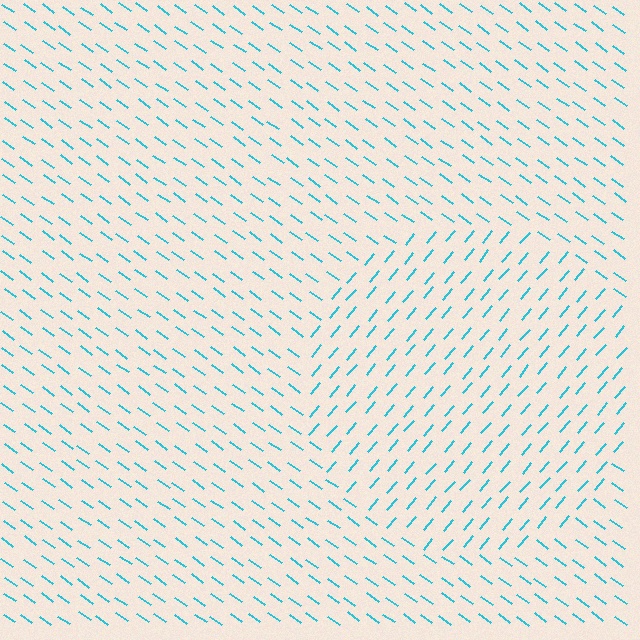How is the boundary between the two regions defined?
The boundary is defined purely by a change in line orientation (approximately 85 degrees difference). All lines are the same color and thickness.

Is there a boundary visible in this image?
Yes, there is a texture boundary formed by a change in line orientation.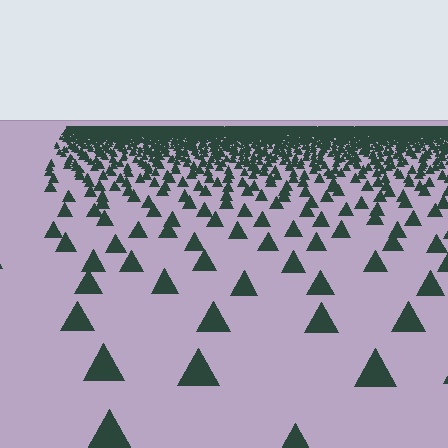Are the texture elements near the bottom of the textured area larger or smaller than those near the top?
Larger. Near the bottom, elements are closer to the viewer and appear at a bigger on-screen size.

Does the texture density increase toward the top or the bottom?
Density increases toward the top.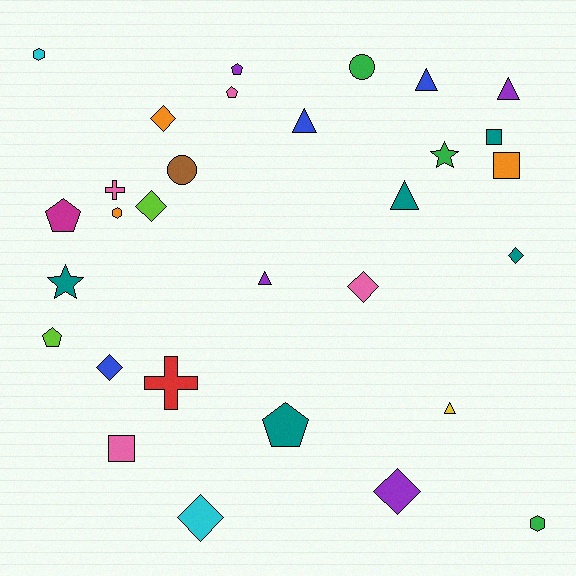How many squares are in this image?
There are 3 squares.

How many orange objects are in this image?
There are 3 orange objects.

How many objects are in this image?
There are 30 objects.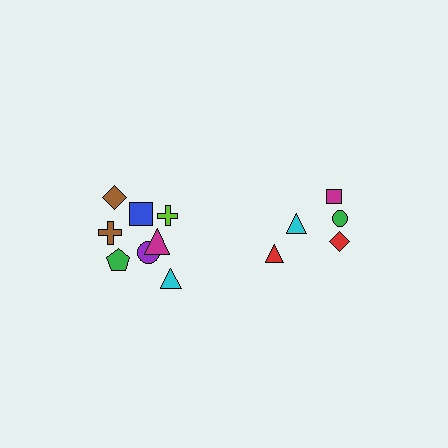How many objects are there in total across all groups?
There are 13 objects.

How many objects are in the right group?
There are 5 objects.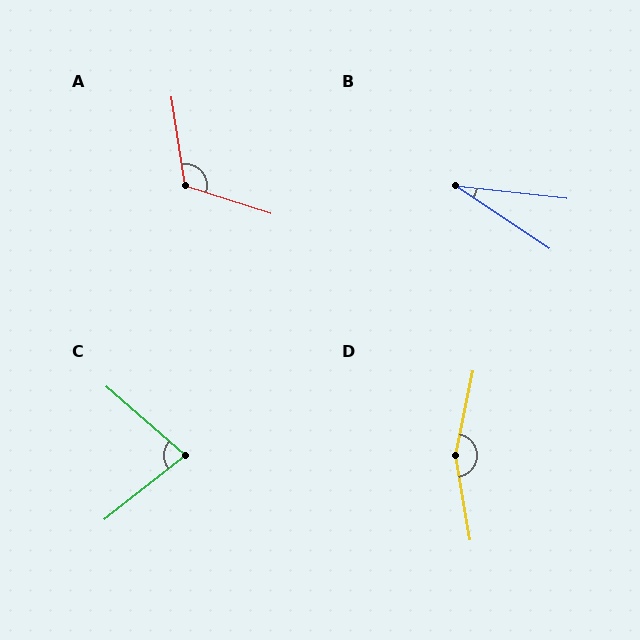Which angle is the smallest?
B, at approximately 27 degrees.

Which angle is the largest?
D, at approximately 158 degrees.